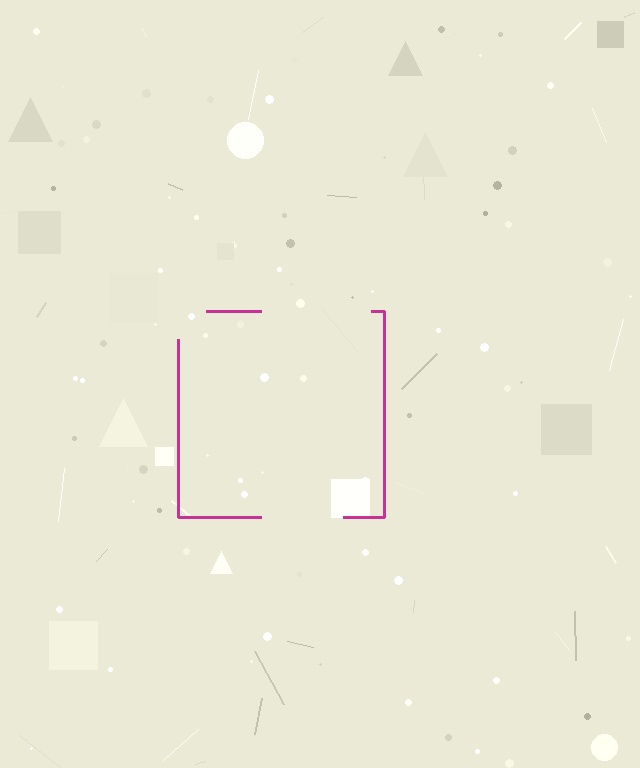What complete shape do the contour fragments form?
The contour fragments form a square.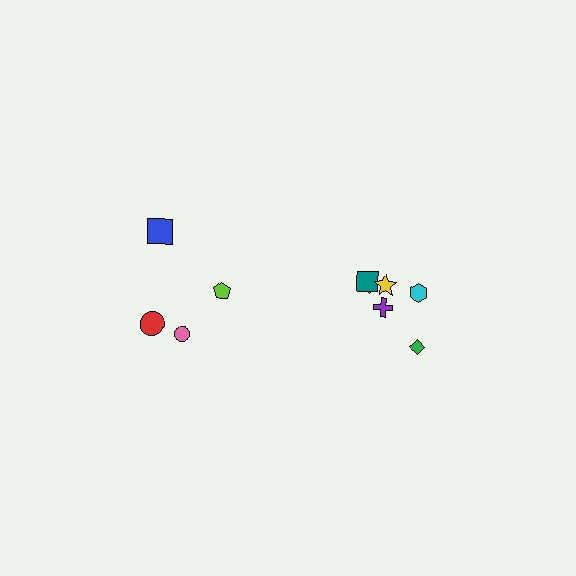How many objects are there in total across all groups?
There are 10 objects.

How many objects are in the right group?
There are 6 objects.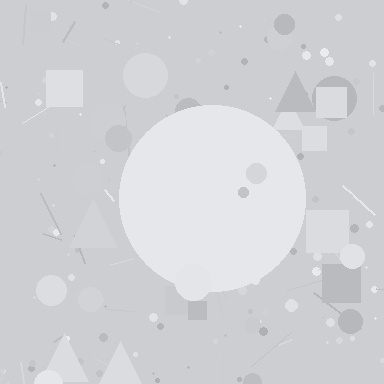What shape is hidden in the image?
A circle is hidden in the image.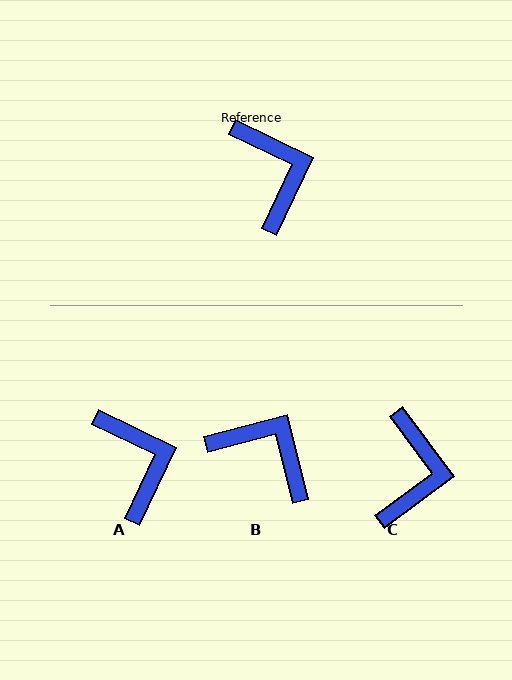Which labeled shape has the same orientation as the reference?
A.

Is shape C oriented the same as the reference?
No, it is off by about 28 degrees.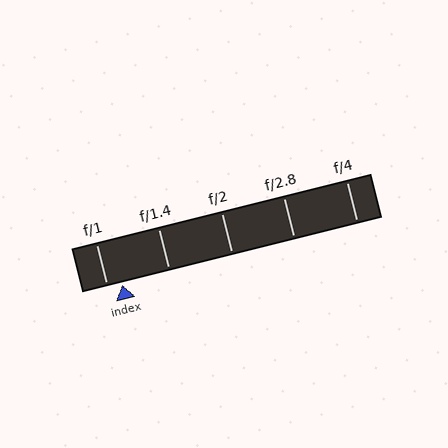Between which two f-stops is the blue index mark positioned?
The index mark is between f/1 and f/1.4.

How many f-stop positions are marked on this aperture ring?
There are 5 f-stop positions marked.